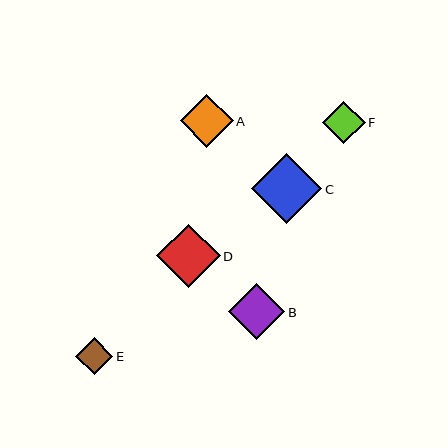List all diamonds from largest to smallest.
From largest to smallest: C, D, B, A, F, E.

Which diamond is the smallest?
Diamond E is the smallest with a size of approximately 37 pixels.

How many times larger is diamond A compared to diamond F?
Diamond A is approximately 1.2 times the size of diamond F.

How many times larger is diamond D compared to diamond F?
Diamond D is approximately 1.5 times the size of diamond F.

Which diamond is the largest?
Diamond C is the largest with a size of approximately 71 pixels.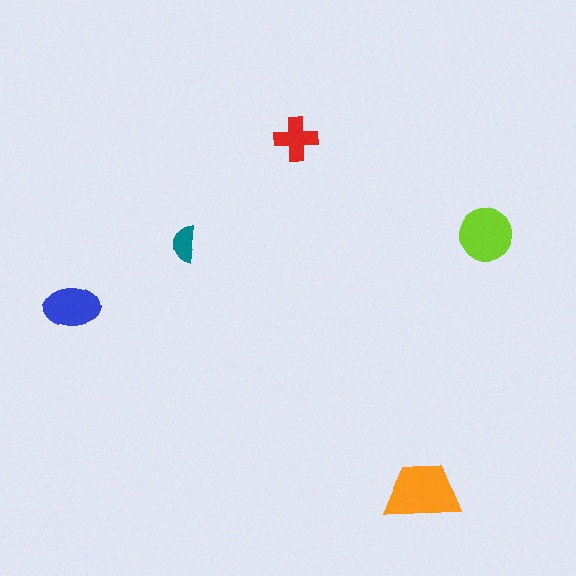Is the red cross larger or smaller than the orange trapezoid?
Smaller.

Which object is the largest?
The orange trapezoid.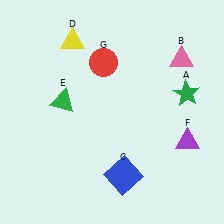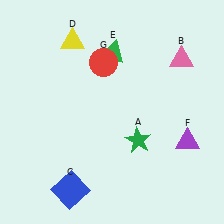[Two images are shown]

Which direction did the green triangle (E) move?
The green triangle (E) moved right.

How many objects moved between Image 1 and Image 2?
3 objects moved between the two images.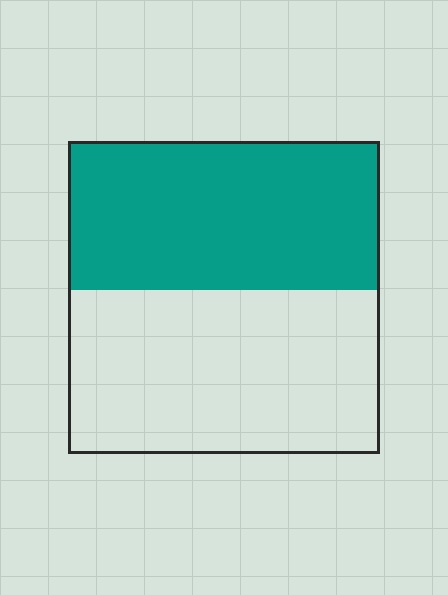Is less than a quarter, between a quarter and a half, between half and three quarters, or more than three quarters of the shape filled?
Between a quarter and a half.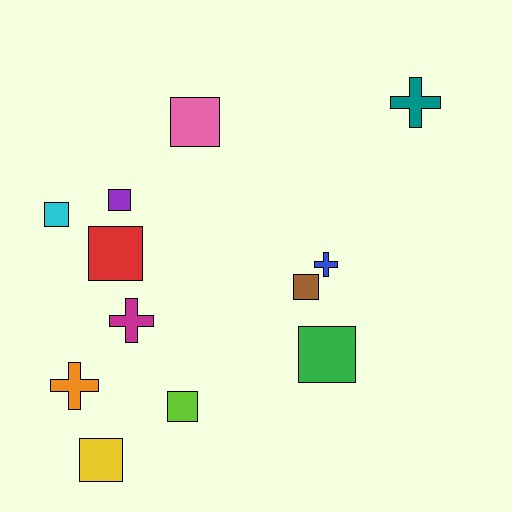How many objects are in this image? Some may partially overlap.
There are 12 objects.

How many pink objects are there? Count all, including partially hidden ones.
There is 1 pink object.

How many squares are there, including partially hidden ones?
There are 8 squares.